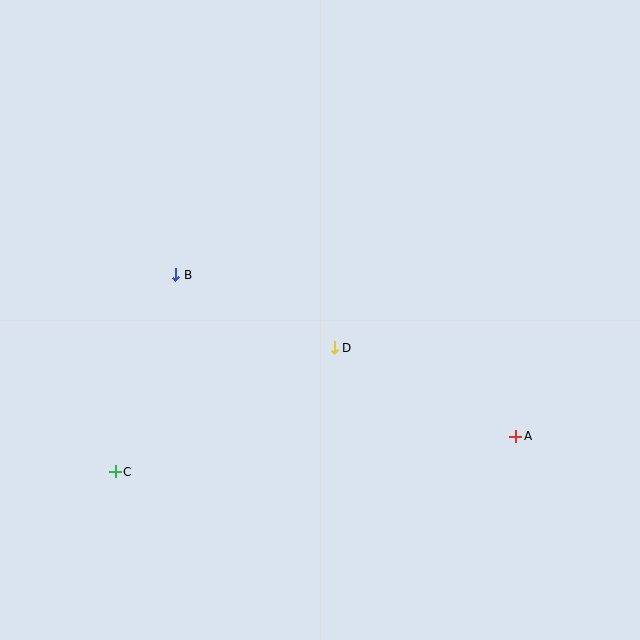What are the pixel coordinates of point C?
Point C is at (115, 472).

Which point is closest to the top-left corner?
Point B is closest to the top-left corner.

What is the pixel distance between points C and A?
The distance between C and A is 402 pixels.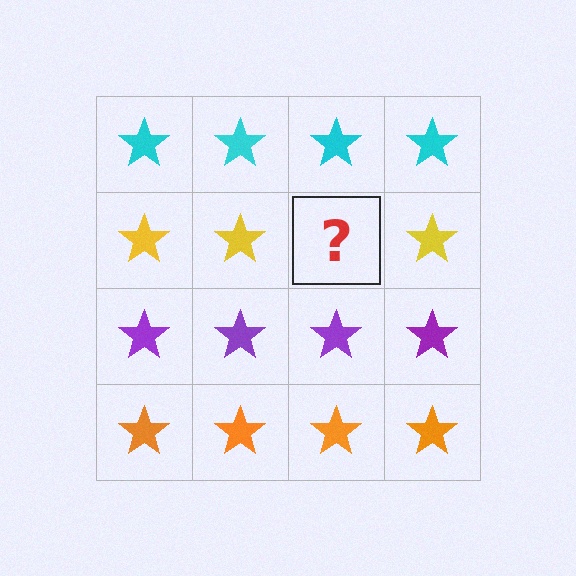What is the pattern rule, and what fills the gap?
The rule is that each row has a consistent color. The gap should be filled with a yellow star.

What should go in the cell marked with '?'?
The missing cell should contain a yellow star.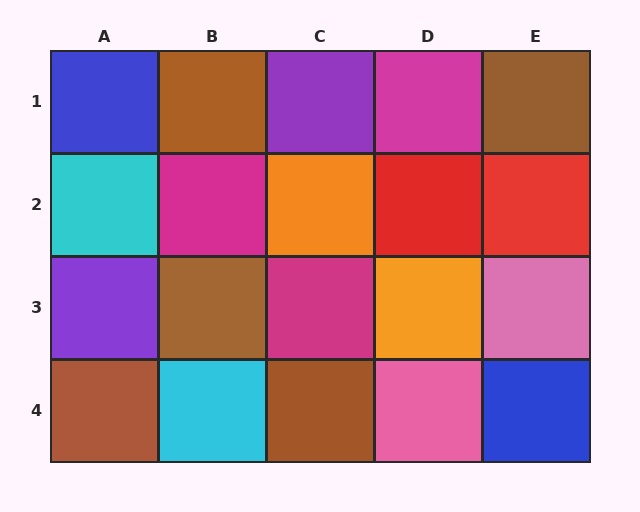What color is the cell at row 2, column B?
Magenta.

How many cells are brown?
5 cells are brown.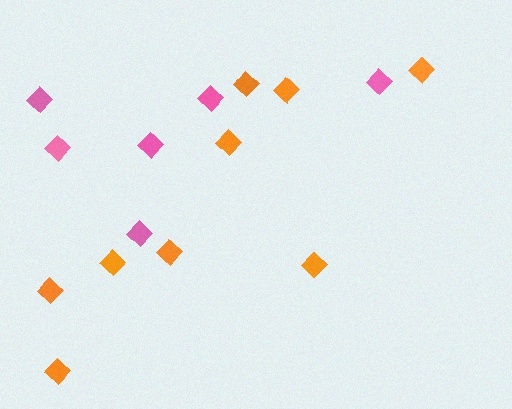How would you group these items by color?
There are 2 groups: one group of orange diamonds (9) and one group of pink diamonds (6).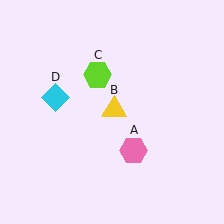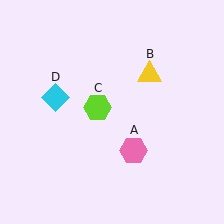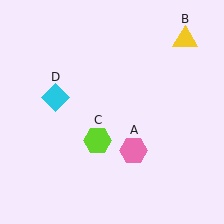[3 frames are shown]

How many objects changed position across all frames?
2 objects changed position: yellow triangle (object B), lime hexagon (object C).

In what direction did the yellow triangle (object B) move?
The yellow triangle (object B) moved up and to the right.